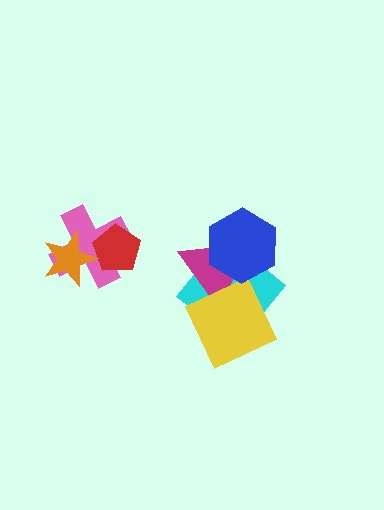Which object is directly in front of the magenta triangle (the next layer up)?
The yellow diamond is directly in front of the magenta triangle.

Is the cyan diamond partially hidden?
Yes, it is partially covered by another shape.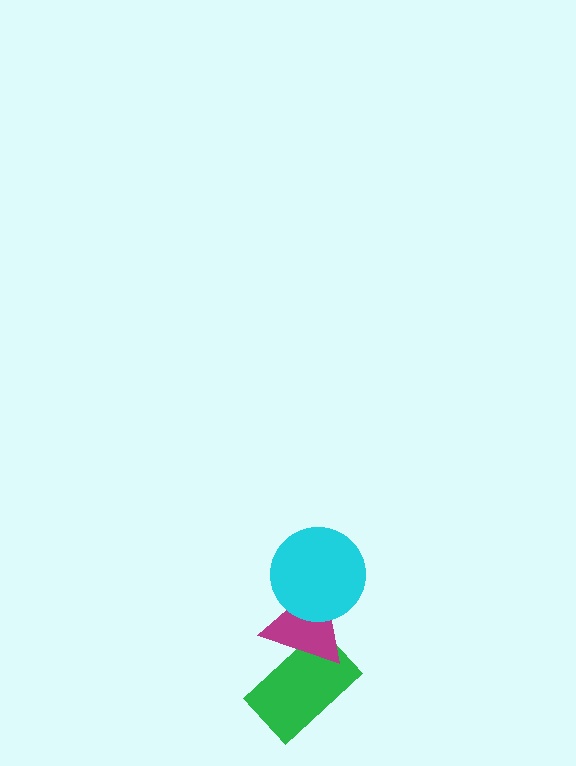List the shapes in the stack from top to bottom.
From top to bottom: the cyan circle, the magenta triangle, the green rectangle.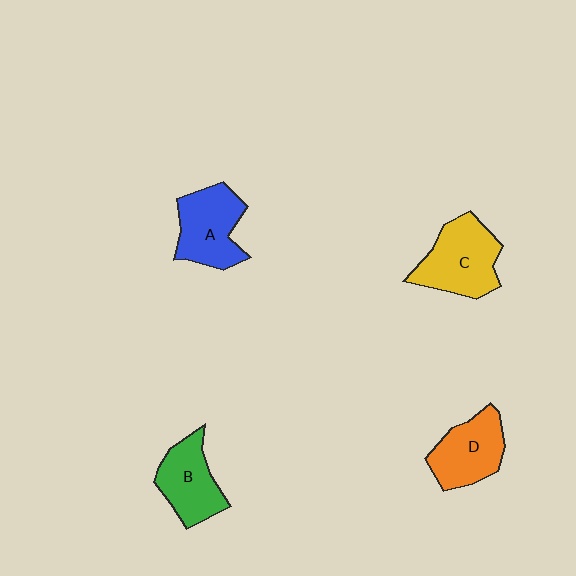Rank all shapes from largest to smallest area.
From largest to smallest: C (yellow), A (blue), D (orange), B (green).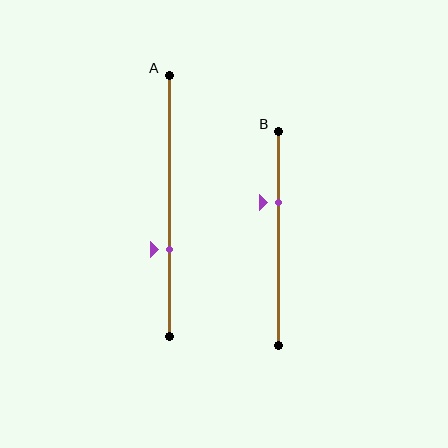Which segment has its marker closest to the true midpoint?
Segment A has its marker closest to the true midpoint.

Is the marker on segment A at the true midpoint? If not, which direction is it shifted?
No, the marker on segment A is shifted downward by about 17% of the segment length.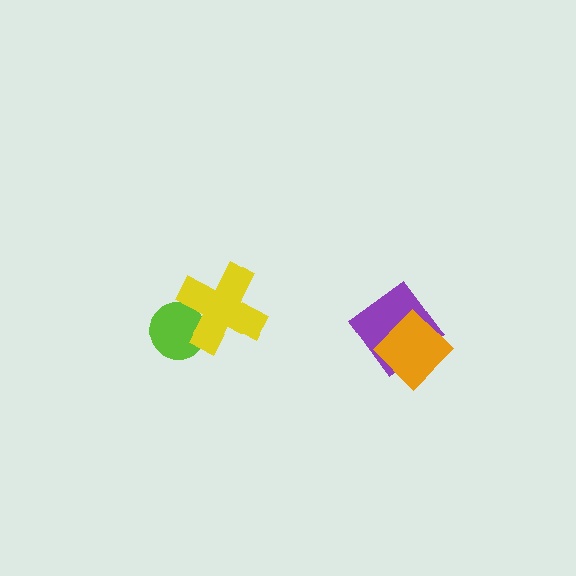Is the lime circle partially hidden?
Yes, it is partially covered by another shape.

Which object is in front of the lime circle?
The yellow cross is in front of the lime circle.